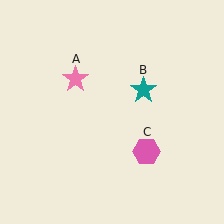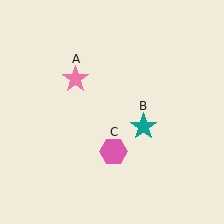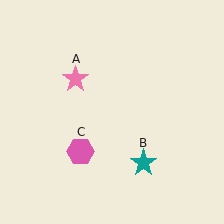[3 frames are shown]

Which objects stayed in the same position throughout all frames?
Pink star (object A) remained stationary.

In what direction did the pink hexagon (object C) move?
The pink hexagon (object C) moved left.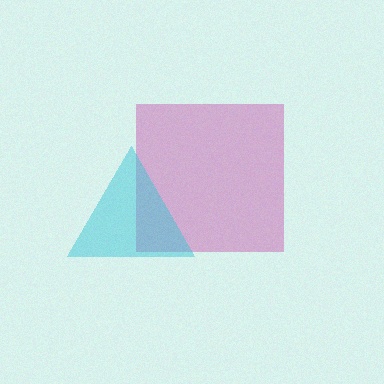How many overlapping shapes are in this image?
There are 2 overlapping shapes in the image.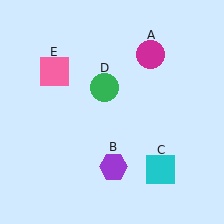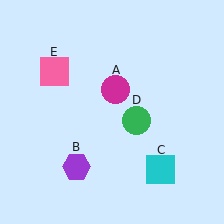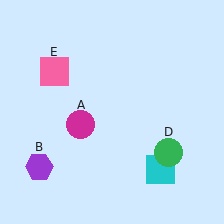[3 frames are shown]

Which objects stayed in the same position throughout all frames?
Cyan square (object C) and pink square (object E) remained stationary.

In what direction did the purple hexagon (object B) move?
The purple hexagon (object B) moved left.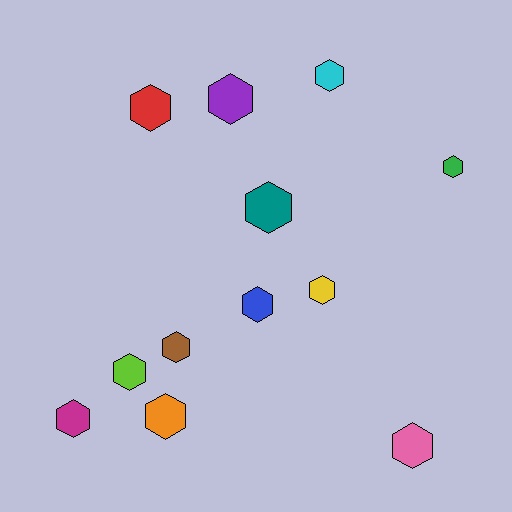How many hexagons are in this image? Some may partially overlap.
There are 12 hexagons.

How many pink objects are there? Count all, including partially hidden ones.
There is 1 pink object.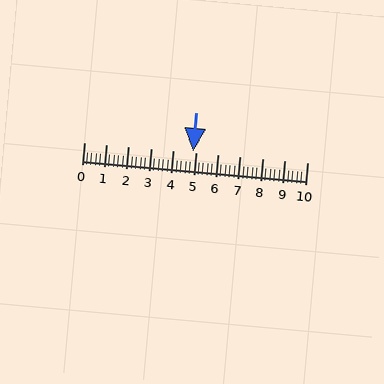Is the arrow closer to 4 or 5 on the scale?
The arrow is closer to 5.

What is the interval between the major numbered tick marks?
The major tick marks are spaced 1 units apart.